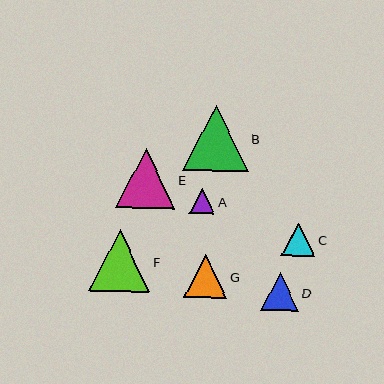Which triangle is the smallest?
Triangle A is the smallest with a size of approximately 25 pixels.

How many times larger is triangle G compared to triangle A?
Triangle G is approximately 1.7 times the size of triangle A.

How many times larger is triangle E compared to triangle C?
Triangle E is approximately 1.8 times the size of triangle C.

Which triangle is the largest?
Triangle B is the largest with a size of approximately 66 pixels.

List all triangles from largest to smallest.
From largest to smallest: B, F, E, G, D, C, A.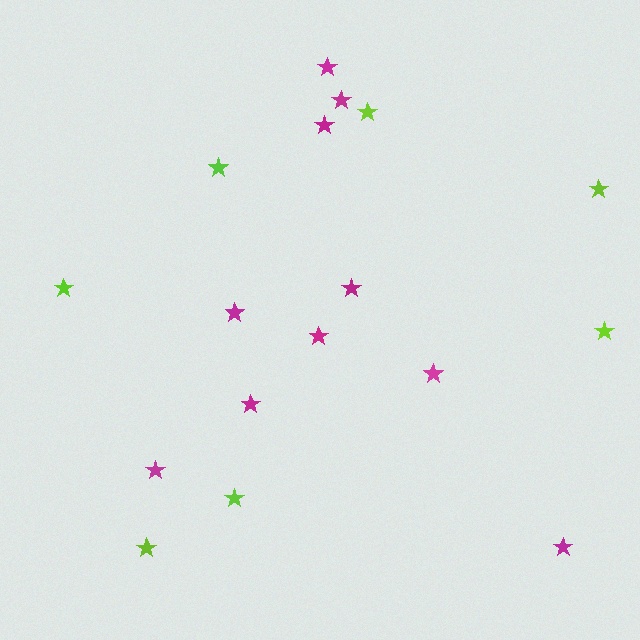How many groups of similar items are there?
There are 2 groups: one group of magenta stars (10) and one group of lime stars (7).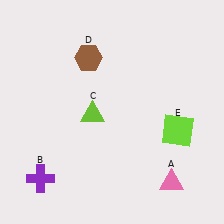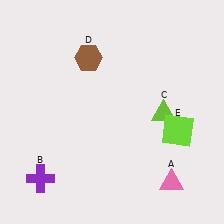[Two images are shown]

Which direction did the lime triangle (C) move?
The lime triangle (C) moved right.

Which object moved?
The lime triangle (C) moved right.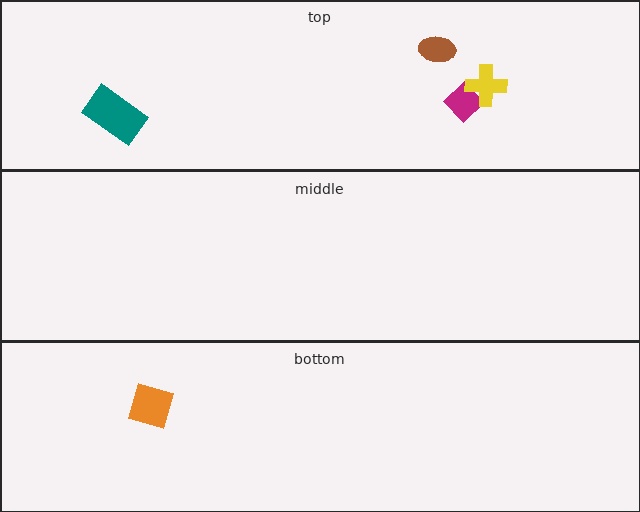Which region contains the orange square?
The bottom region.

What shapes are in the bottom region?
The orange square.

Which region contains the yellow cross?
The top region.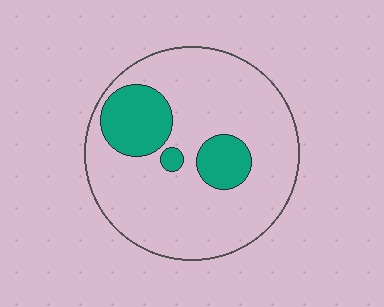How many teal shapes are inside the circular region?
3.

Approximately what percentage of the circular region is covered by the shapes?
Approximately 20%.